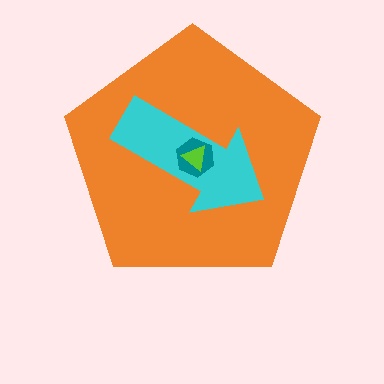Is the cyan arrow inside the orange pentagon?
Yes.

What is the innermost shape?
The lime triangle.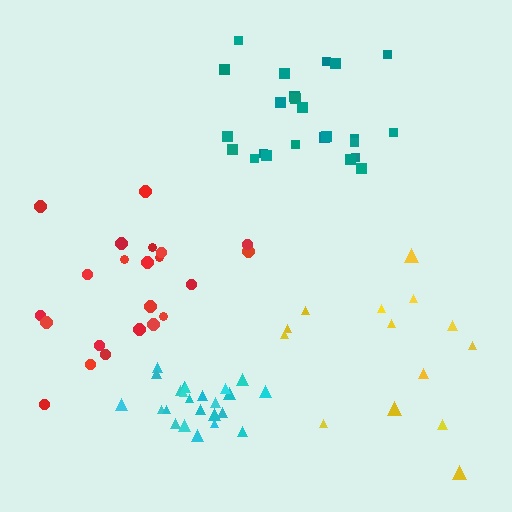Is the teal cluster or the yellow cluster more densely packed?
Teal.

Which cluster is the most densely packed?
Cyan.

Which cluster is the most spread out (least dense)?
Yellow.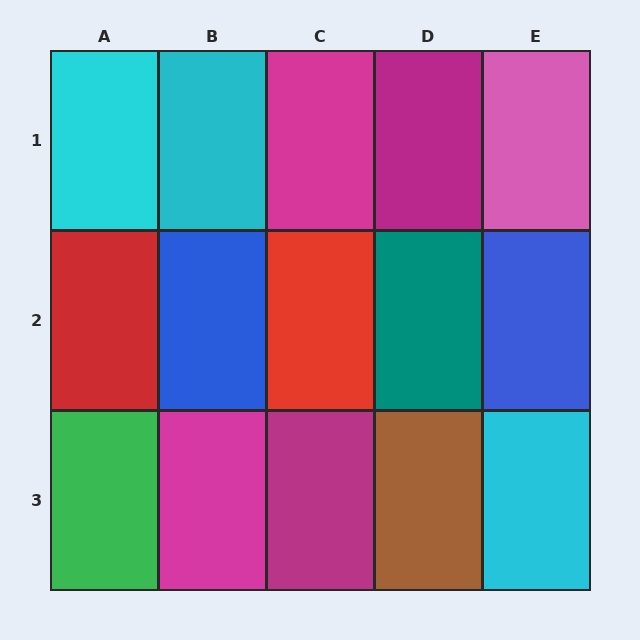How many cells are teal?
1 cell is teal.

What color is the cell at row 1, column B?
Cyan.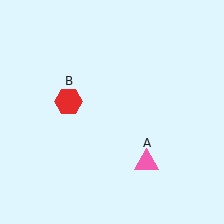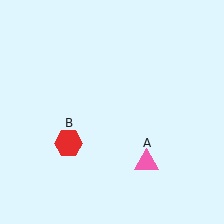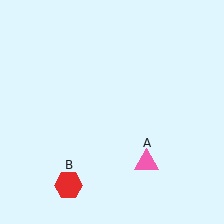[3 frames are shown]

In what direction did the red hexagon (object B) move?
The red hexagon (object B) moved down.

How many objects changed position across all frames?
1 object changed position: red hexagon (object B).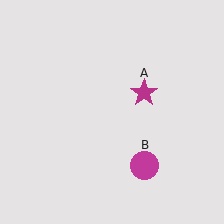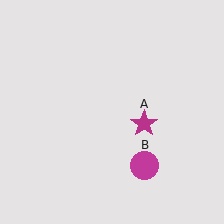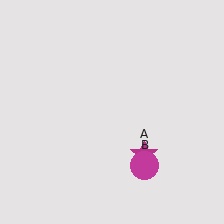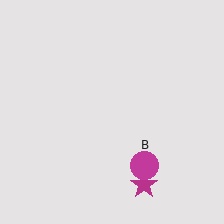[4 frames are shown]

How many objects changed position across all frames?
1 object changed position: magenta star (object A).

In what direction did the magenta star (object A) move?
The magenta star (object A) moved down.